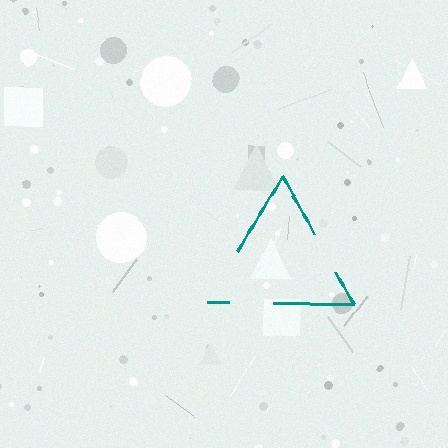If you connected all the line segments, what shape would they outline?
They would outline a triangle.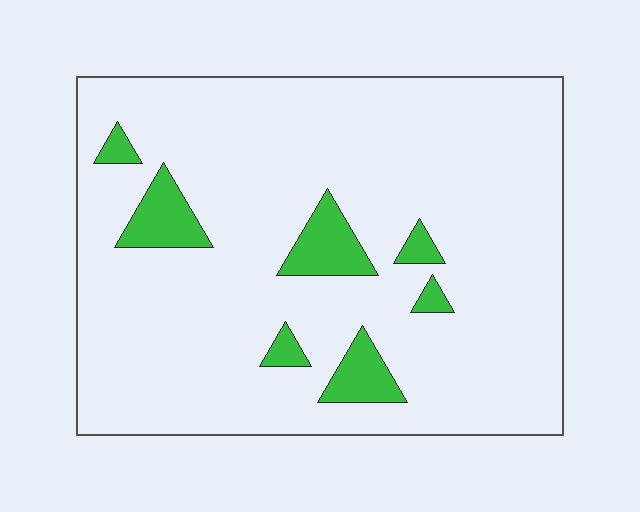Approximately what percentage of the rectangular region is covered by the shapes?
Approximately 10%.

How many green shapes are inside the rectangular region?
7.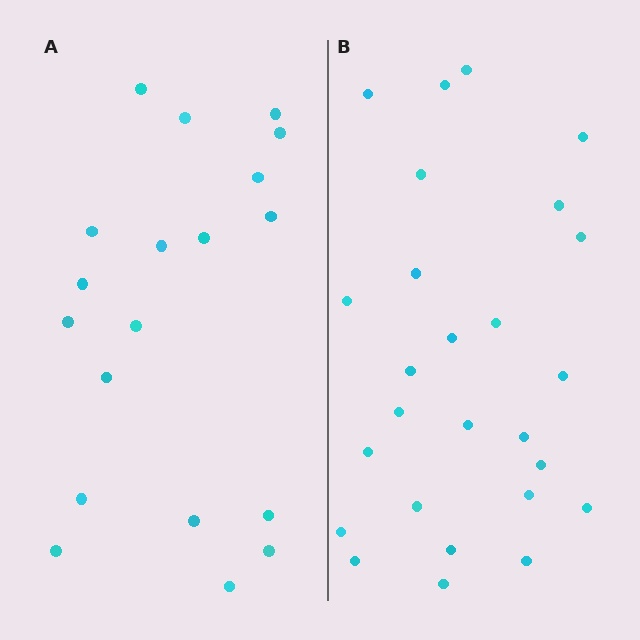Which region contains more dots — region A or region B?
Region B (the right region) has more dots.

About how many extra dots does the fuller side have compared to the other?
Region B has roughly 8 or so more dots than region A.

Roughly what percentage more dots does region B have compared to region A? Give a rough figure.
About 35% more.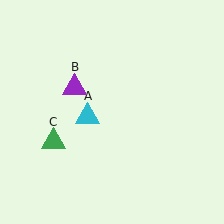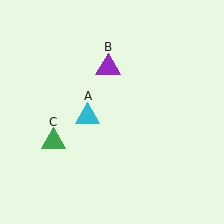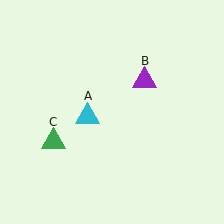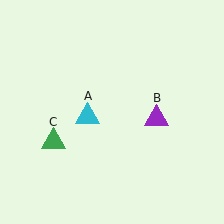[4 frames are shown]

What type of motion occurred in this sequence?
The purple triangle (object B) rotated clockwise around the center of the scene.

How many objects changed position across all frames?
1 object changed position: purple triangle (object B).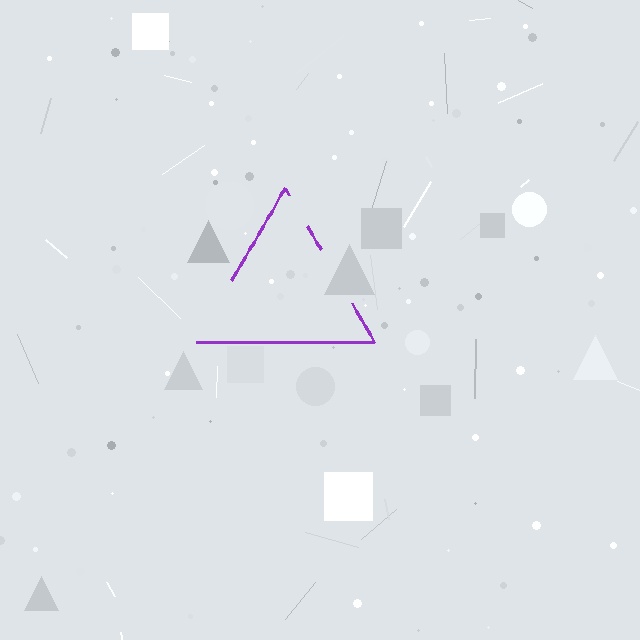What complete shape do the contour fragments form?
The contour fragments form a triangle.